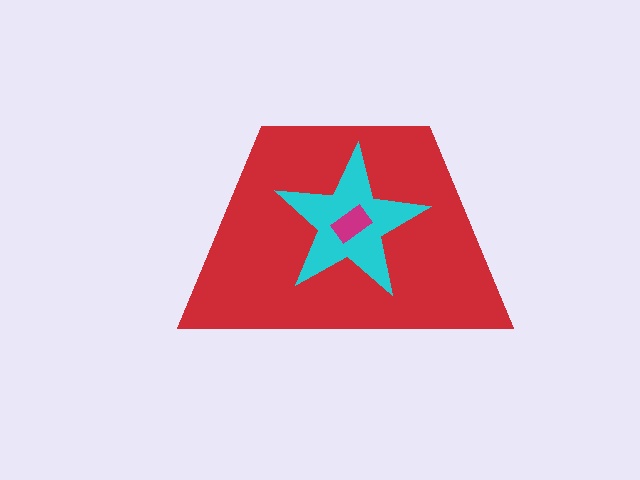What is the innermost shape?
The magenta rectangle.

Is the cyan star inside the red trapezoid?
Yes.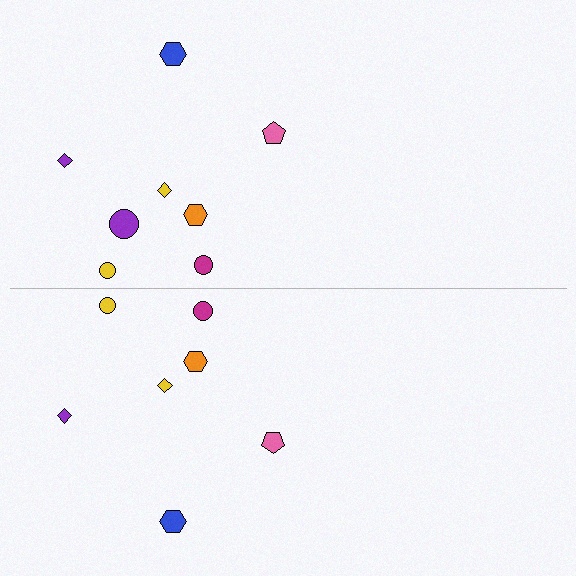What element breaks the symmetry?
A purple circle is missing from the bottom side.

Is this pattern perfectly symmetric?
No, the pattern is not perfectly symmetric. A purple circle is missing from the bottom side.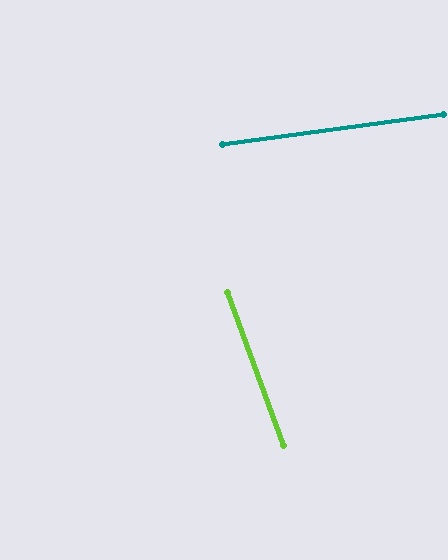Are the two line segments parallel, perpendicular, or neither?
Neither parallel nor perpendicular — they differ by about 78°.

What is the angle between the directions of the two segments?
Approximately 78 degrees.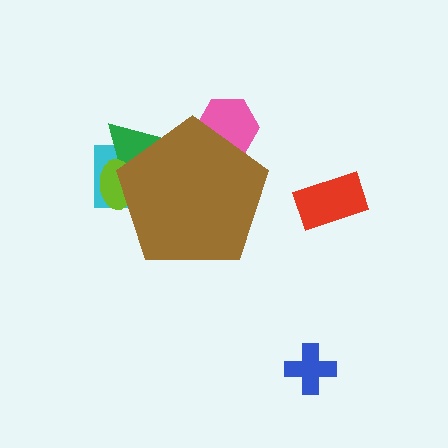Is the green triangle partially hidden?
Yes, the green triangle is partially hidden behind the brown pentagon.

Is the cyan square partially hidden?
Yes, the cyan square is partially hidden behind the brown pentagon.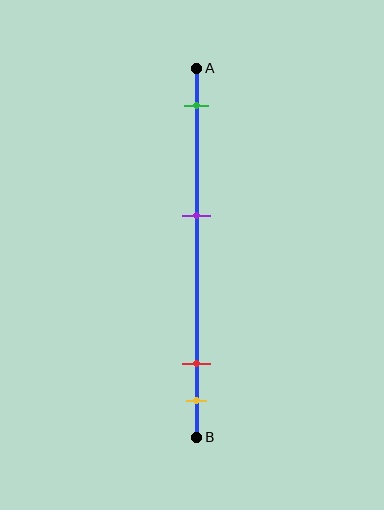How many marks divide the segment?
There are 4 marks dividing the segment.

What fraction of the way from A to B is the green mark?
The green mark is approximately 10% (0.1) of the way from A to B.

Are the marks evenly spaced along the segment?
No, the marks are not evenly spaced.